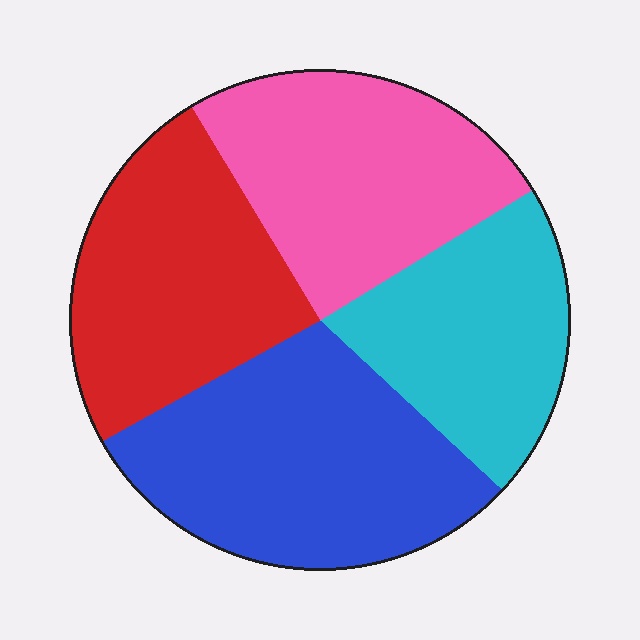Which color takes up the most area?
Blue, at roughly 30%.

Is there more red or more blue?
Blue.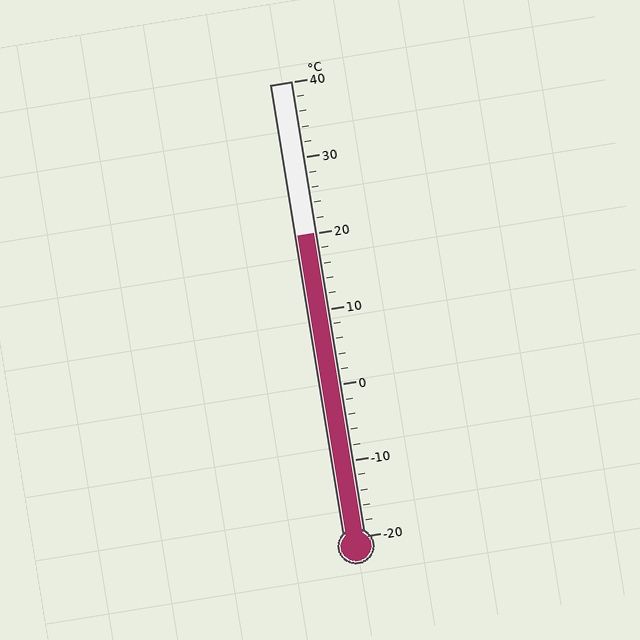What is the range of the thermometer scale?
The thermometer scale ranges from -20°C to 40°C.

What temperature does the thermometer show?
The thermometer shows approximately 20°C.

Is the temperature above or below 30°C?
The temperature is below 30°C.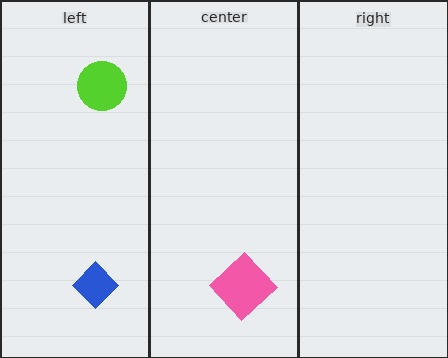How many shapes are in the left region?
2.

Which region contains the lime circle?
The left region.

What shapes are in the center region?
The pink diamond.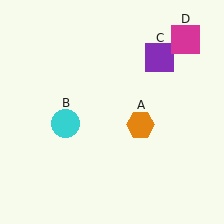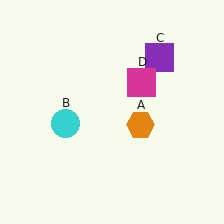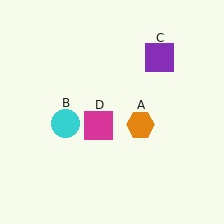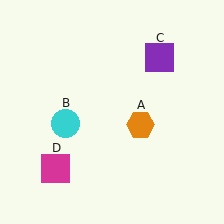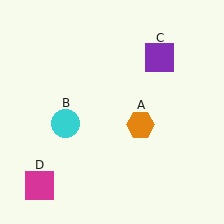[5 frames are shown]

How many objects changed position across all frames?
1 object changed position: magenta square (object D).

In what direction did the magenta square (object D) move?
The magenta square (object D) moved down and to the left.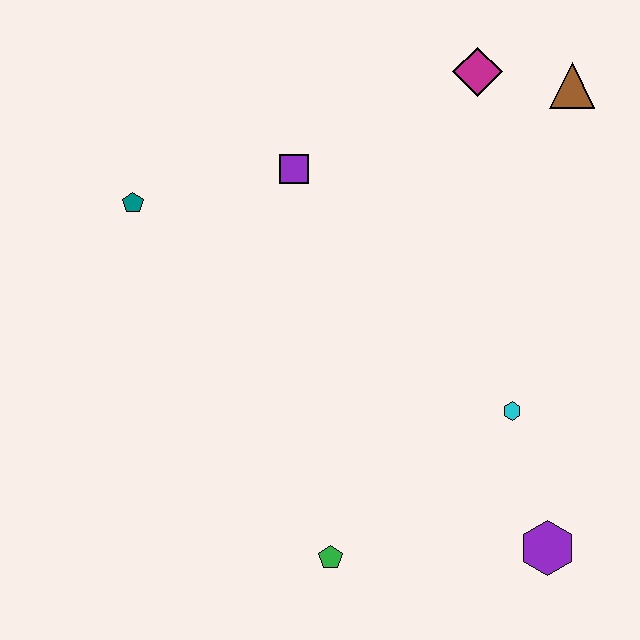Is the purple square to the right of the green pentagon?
No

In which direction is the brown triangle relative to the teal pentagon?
The brown triangle is to the right of the teal pentagon.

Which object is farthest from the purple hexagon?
The teal pentagon is farthest from the purple hexagon.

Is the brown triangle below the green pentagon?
No